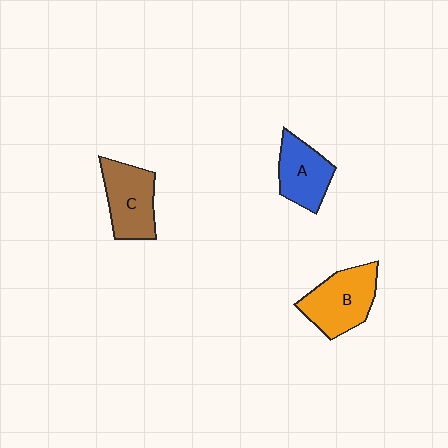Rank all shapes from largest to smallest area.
From largest to smallest: B (orange), C (brown), A (blue).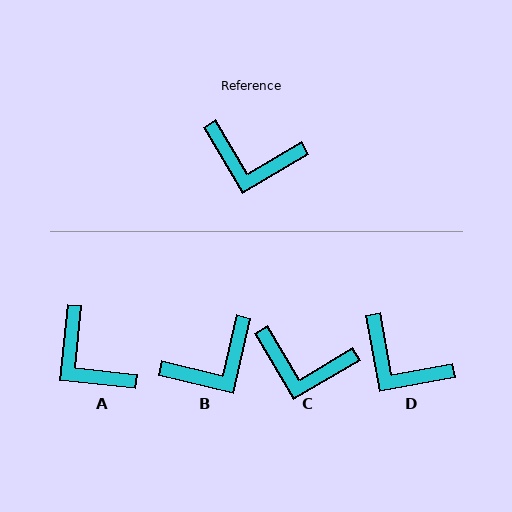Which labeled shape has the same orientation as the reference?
C.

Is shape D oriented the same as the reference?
No, it is off by about 21 degrees.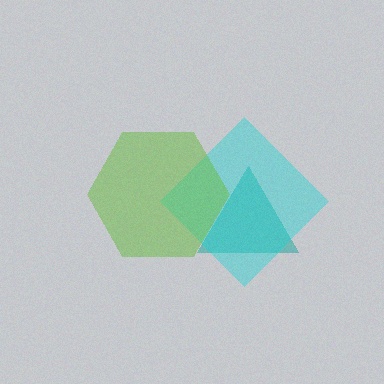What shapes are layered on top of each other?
The layered shapes are: a teal triangle, a cyan diamond, a lime hexagon.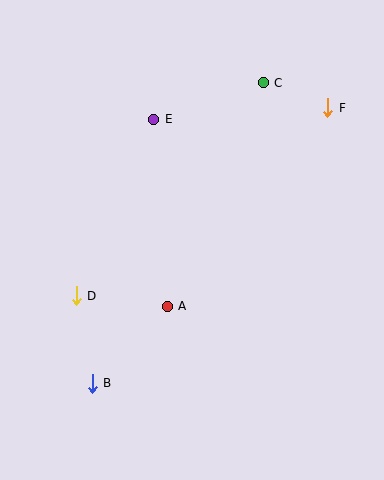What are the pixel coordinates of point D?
Point D is at (76, 296).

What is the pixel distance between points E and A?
The distance between E and A is 188 pixels.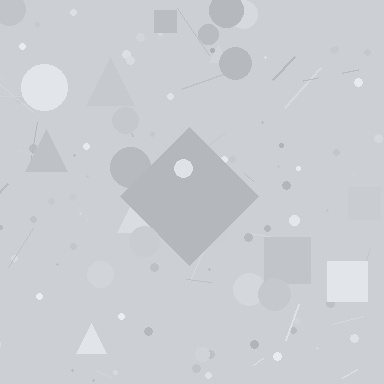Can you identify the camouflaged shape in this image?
The camouflaged shape is a diamond.